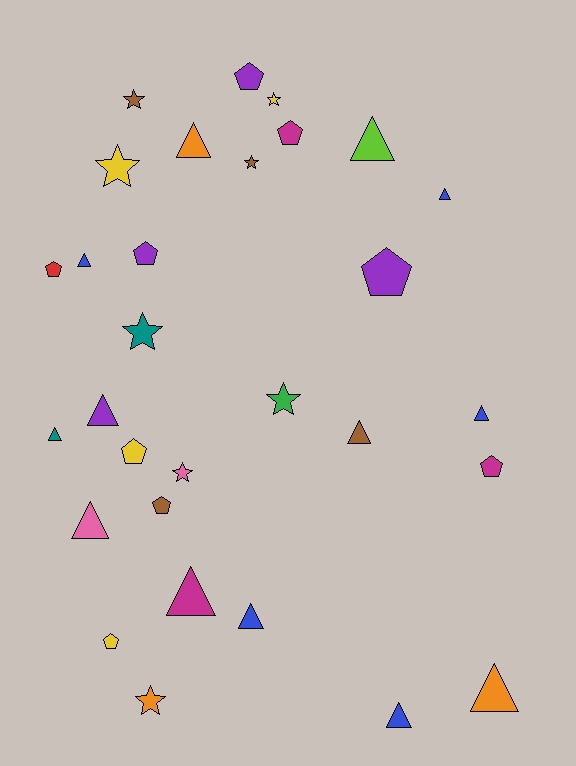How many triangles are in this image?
There are 13 triangles.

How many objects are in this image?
There are 30 objects.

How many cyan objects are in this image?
There are no cyan objects.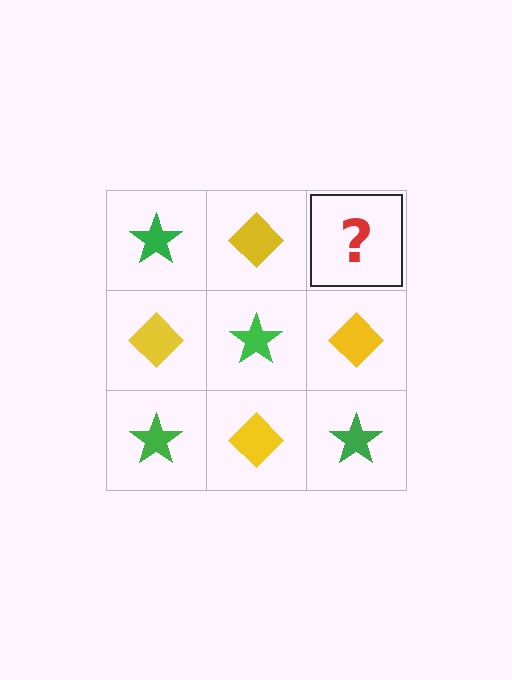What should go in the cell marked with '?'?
The missing cell should contain a green star.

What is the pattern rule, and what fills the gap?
The rule is that it alternates green star and yellow diamond in a checkerboard pattern. The gap should be filled with a green star.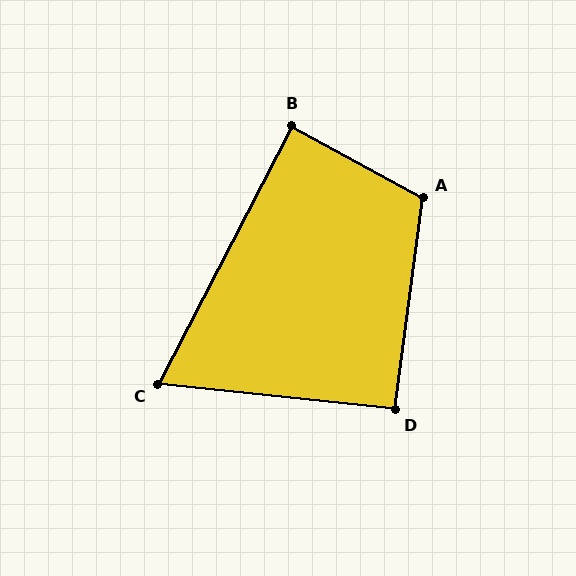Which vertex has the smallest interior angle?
C, at approximately 69 degrees.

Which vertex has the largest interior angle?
A, at approximately 111 degrees.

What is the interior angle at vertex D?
Approximately 91 degrees (approximately right).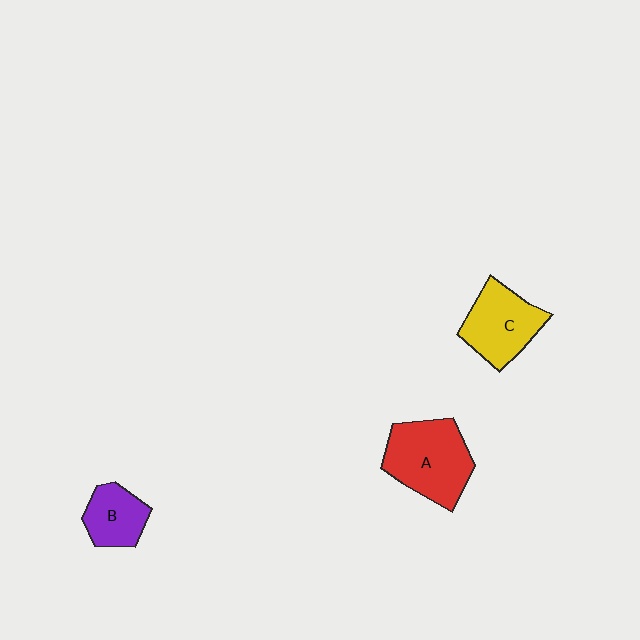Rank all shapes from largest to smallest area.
From largest to smallest: A (red), C (yellow), B (purple).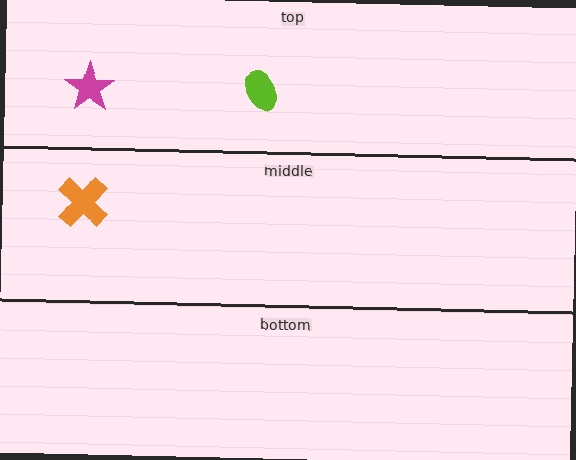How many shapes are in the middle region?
1.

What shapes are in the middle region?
The orange cross.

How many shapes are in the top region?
2.